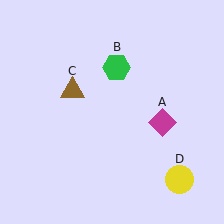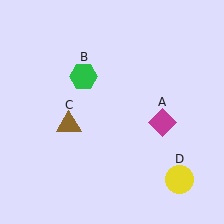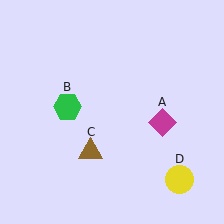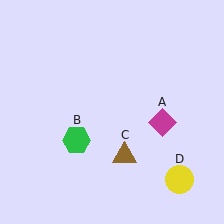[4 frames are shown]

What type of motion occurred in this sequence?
The green hexagon (object B), brown triangle (object C) rotated counterclockwise around the center of the scene.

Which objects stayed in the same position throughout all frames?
Magenta diamond (object A) and yellow circle (object D) remained stationary.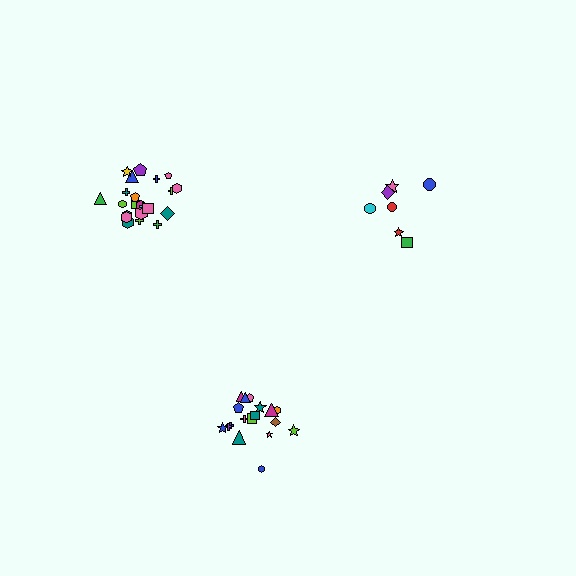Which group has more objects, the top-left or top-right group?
The top-left group.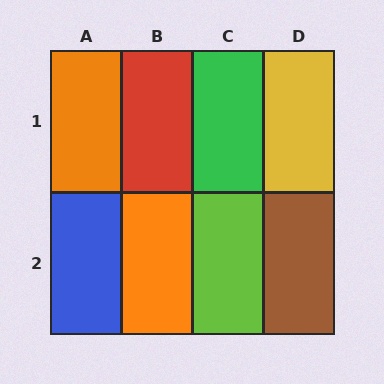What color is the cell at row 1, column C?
Green.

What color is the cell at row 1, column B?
Red.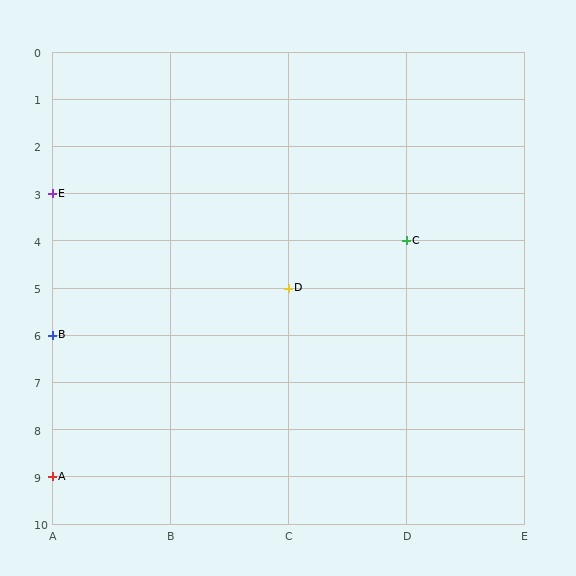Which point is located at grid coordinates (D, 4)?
Point C is at (D, 4).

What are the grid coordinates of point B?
Point B is at grid coordinates (A, 6).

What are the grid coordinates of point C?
Point C is at grid coordinates (D, 4).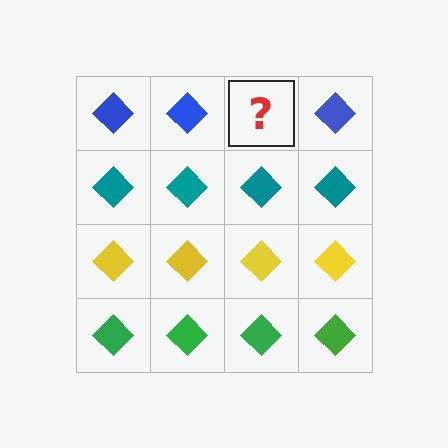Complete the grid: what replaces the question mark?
The question mark should be replaced with a blue diamond.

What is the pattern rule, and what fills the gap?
The rule is that each row has a consistent color. The gap should be filled with a blue diamond.